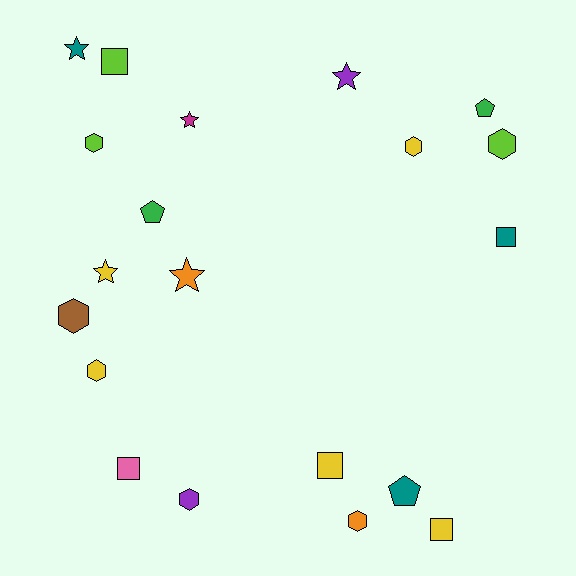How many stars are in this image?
There are 5 stars.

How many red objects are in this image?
There are no red objects.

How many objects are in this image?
There are 20 objects.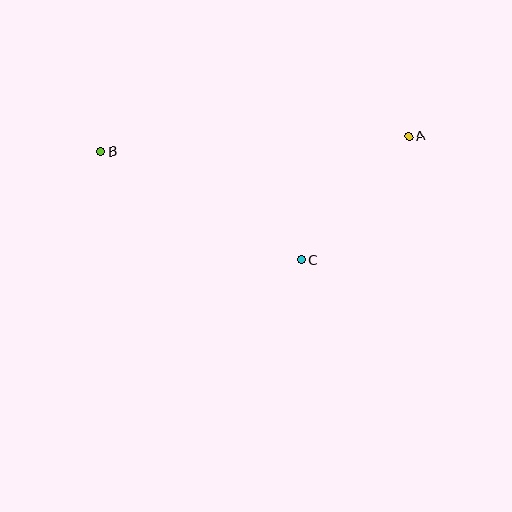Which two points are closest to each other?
Points A and C are closest to each other.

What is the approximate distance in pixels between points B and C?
The distance between B and C is approximately 229 pixels.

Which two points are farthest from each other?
Points A and B are farthest from each other.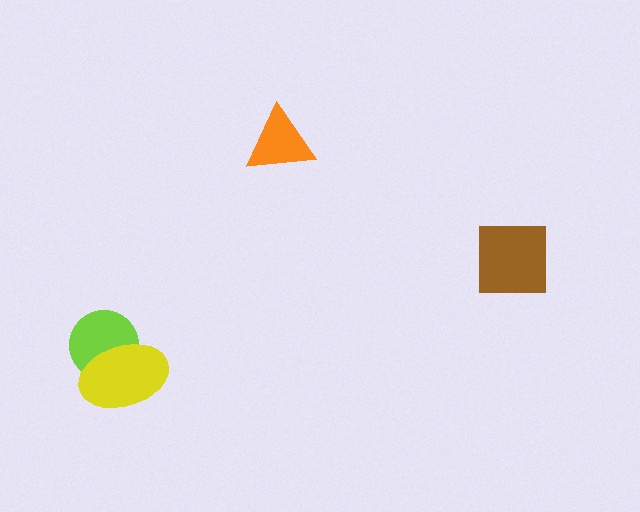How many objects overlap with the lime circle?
1 object overlaps with the lime circle.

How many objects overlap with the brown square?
0 objects overlap with the brown square.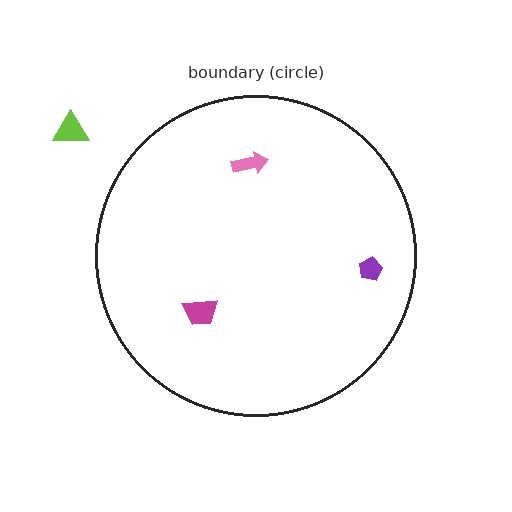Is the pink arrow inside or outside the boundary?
Inside.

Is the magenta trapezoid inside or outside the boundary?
Inside.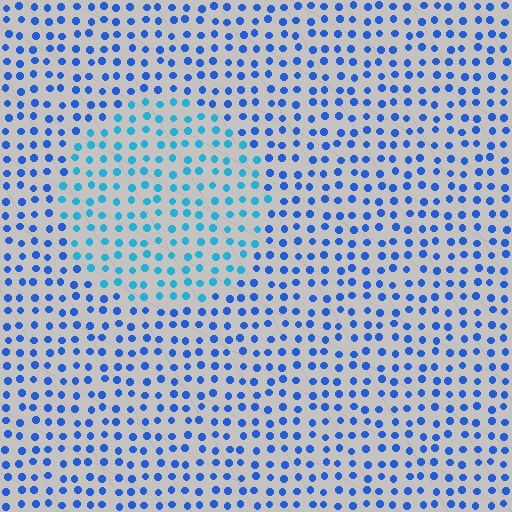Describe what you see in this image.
The image is filled with small blue elements in a uniform arrangement. A circle-shaped region is visible where the elements are tinted to a slightly different hue, forming a subtle color boundary.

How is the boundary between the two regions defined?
The boundary is defined purely by a slight shift in hue (about 28 degrees). Spacing, size, and orientation are identical on both sides.